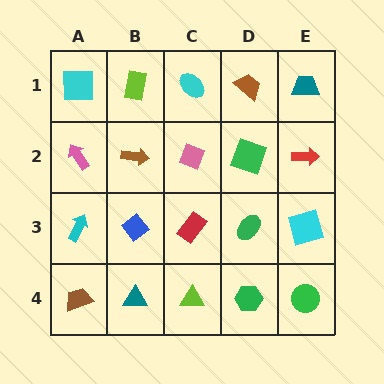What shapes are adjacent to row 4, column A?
A cyan arrow (row 3, column A), a teal triangle (row 4, column B).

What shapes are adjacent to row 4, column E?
A cyan square (row 3, column E), a green hexagon (row 4, column D).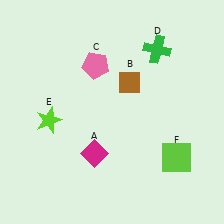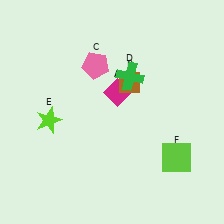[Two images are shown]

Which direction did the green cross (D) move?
The green cross (D) moved left.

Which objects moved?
The objects that moved are: the magenta diamond (A), the green cross (D).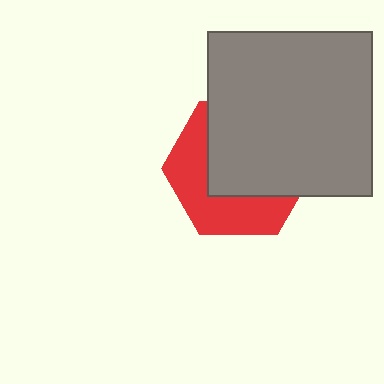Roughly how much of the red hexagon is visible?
A small part of it is visible (roughly 43%).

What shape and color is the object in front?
The object in front is a gray rectangle.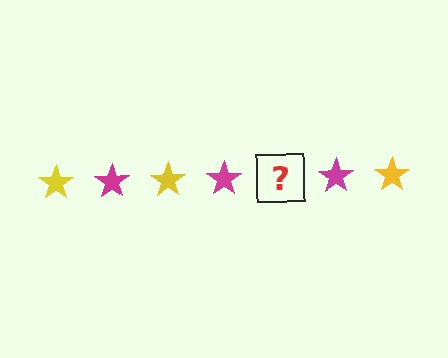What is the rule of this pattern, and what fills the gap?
The rule is that the pattern cycles through yellow, magenta stars. The gap should be filled with a yellow star.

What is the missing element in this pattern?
The missing element is a yellow star.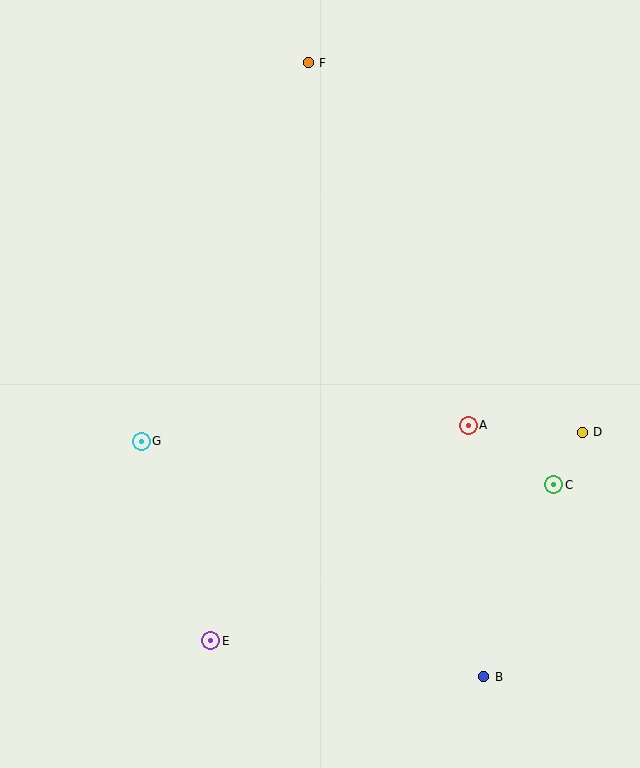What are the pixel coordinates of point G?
Point G is at (141, 441).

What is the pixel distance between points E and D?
The distance between E and D is 426 pixels.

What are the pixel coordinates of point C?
Point C is at (554, 485).